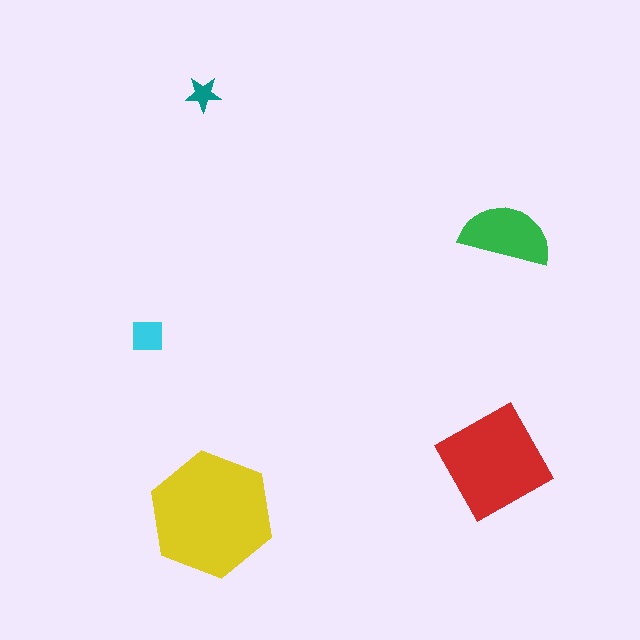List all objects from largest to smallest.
The yellow hexagon, the red diamond, the green semicircle, the cyan square, the teal star.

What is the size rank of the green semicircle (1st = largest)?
3rd.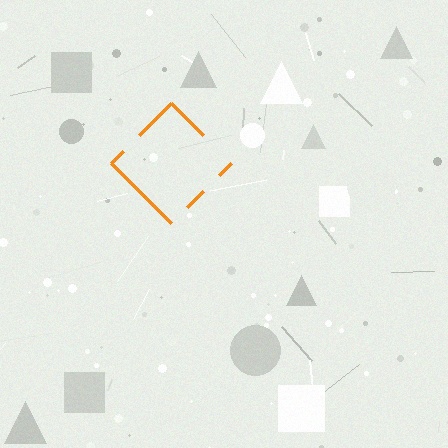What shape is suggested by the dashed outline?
The dashed outline suggests a diamond.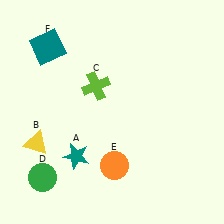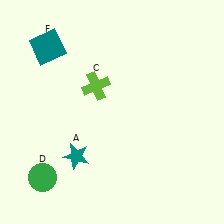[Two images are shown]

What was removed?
The yellow triangle (B), the orange circle (E) were removed in Image 2.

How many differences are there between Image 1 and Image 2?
There are 2 differences between the two images.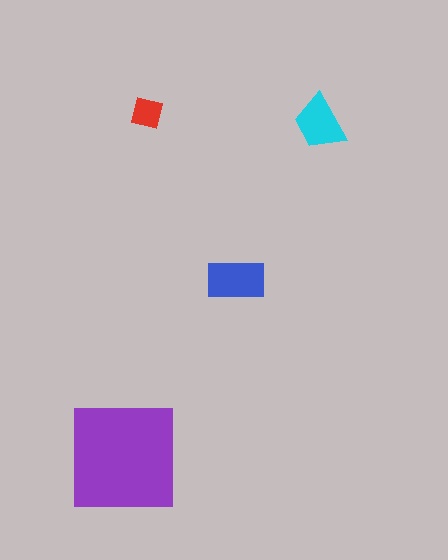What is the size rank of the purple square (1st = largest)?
1st.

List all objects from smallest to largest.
The red square, the cyan trapezoid, the blue rectangle, the purple square.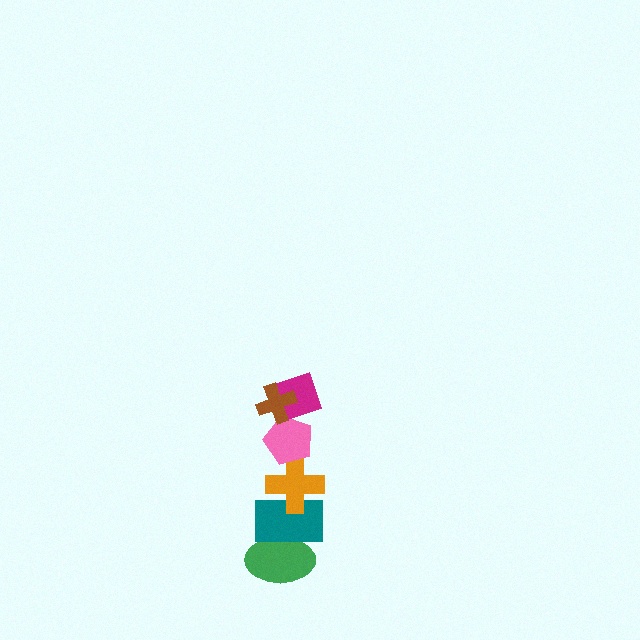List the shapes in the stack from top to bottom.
From top to bottom: the brown cross, the magenta diamond, the pink pentagon, the orange cross, the teal rectangle, the green ellipse.